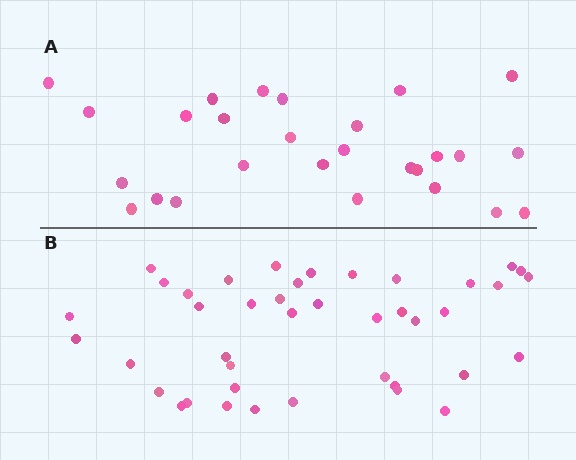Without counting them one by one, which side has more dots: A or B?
Region B (the bottom region) has more dots.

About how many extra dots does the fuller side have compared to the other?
Region B has approximately 15 more dots than region A.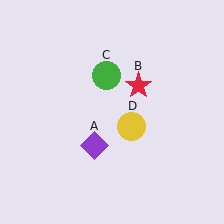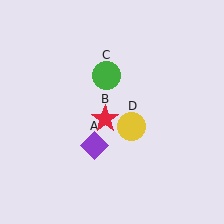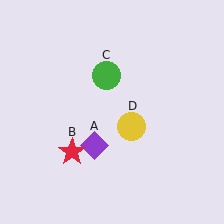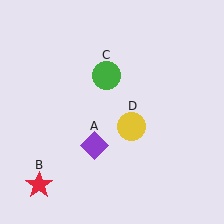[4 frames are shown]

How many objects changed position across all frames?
1 object changed position: red star (object B).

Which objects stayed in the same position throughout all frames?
Purple diamond (object A) and green circle (object C) and yellow circle (object D) remained stationary.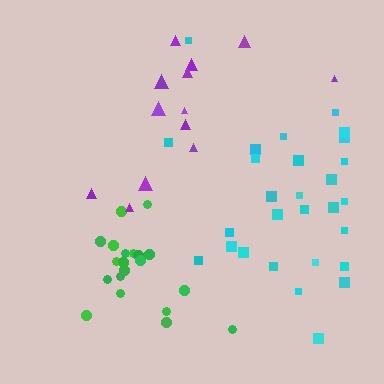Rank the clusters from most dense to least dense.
green, cyan, purple.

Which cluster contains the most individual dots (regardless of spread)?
Cyan (28).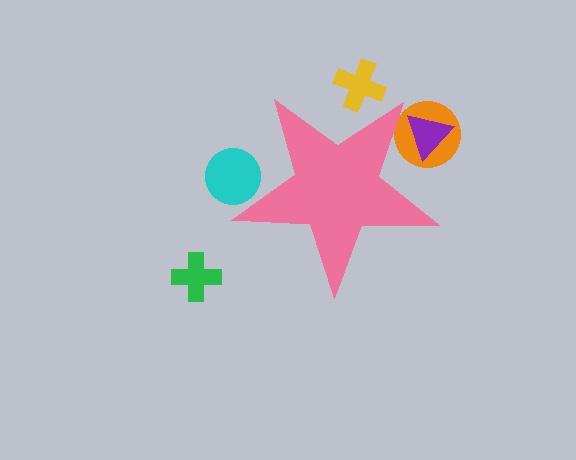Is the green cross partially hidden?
No, the green cross is fully visible.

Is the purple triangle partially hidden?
Yes, the purple triangle is partially hidden behind the pink star.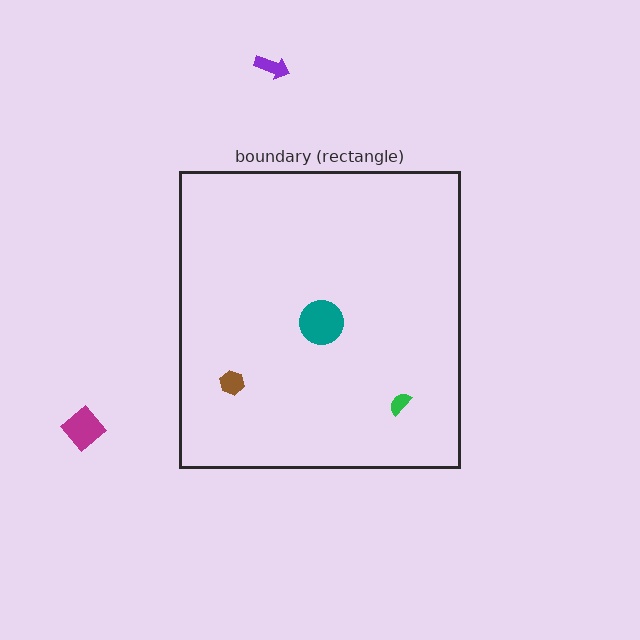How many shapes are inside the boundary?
3 inside, 2 outside.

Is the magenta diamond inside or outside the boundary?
Outside.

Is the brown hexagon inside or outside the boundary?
Inside.